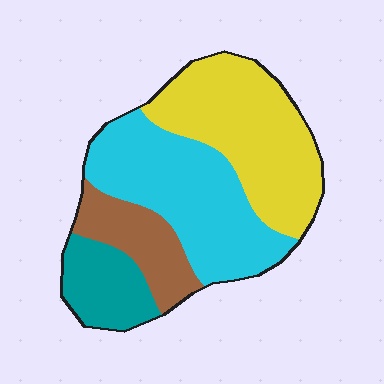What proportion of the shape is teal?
Teal takes up about one eighth (1/8) of the shape.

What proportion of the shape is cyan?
Cyan takes up about three eighths (3/8) of the shape.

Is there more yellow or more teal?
Yellow.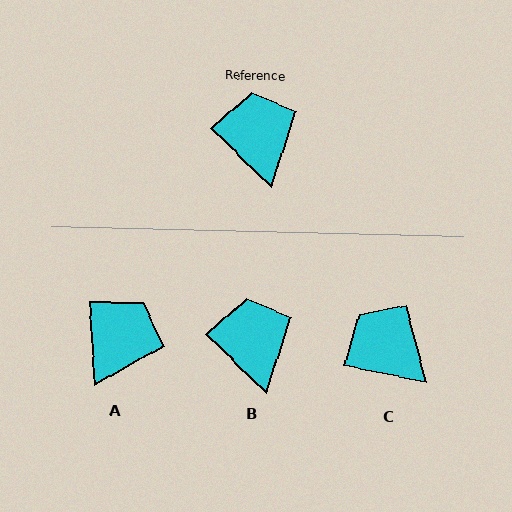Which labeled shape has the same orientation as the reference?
B.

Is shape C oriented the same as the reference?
No, it is off by about 33 degrees.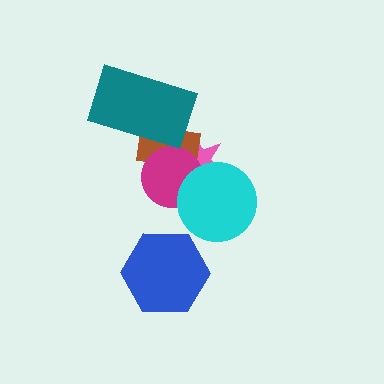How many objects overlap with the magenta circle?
3 objects overlap with the magenta circle.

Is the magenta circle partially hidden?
Yes, it is partially covered by another shape.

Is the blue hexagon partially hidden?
No, no other shape covers it.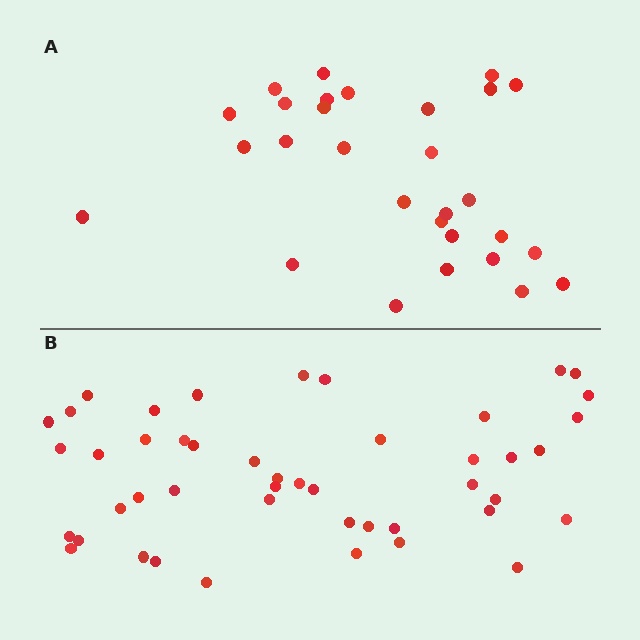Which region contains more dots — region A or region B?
Region B (the bottom region) has more dots.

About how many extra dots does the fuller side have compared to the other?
Region B has approximately 15 more dots than region A.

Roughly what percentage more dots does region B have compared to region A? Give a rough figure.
About 60% more.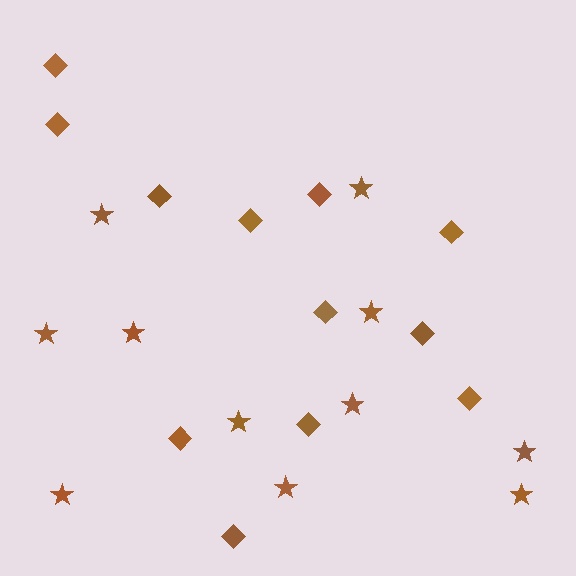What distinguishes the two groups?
There are 2 groups: one group of diamonds (12) and one group of stars (11).